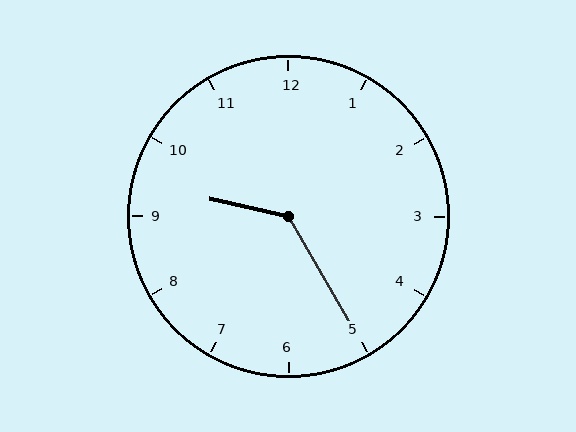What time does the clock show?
9:25.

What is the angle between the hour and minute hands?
Approximately 132 degrees.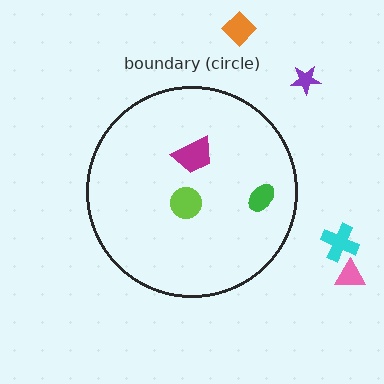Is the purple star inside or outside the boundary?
Outside.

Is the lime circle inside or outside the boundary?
Inside.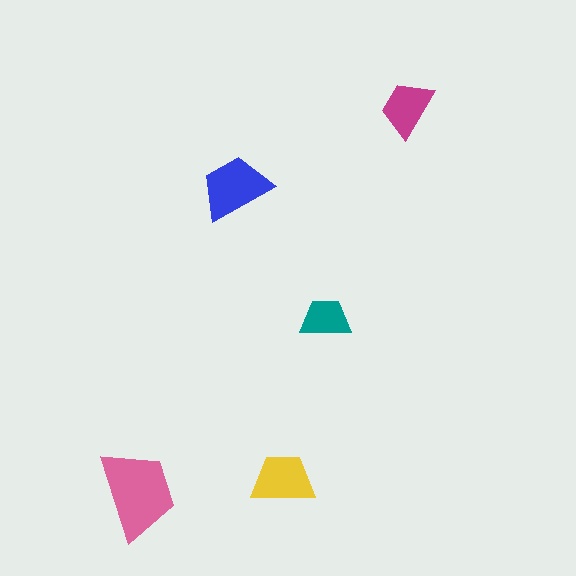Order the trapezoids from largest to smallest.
the pink one, the blue one, the yellow one, the magenta one, the teal one.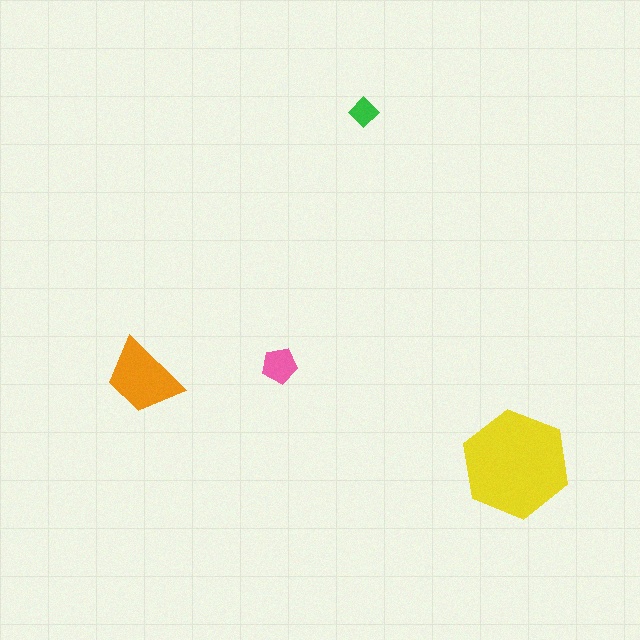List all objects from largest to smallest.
The yellow hexagon, the orange trapezoid, the pink pentagon, the green diamond.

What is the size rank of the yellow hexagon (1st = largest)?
1st.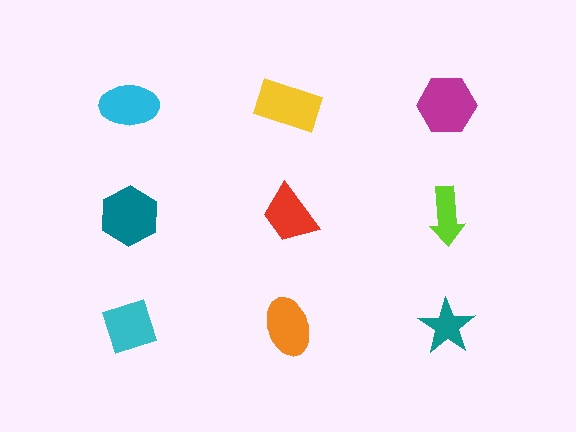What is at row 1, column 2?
A yellow rectangle.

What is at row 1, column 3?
A magenta hexagon.